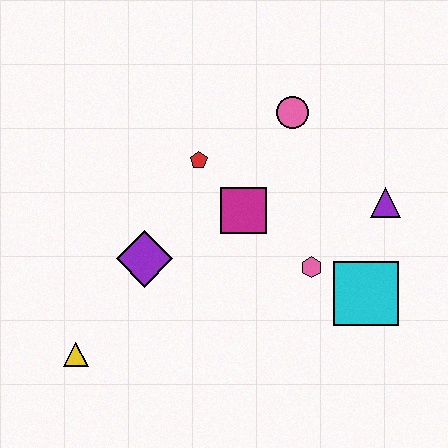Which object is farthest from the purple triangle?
The yellow triangle is farthest from the purple triangle.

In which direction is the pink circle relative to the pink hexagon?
The pink circle is above the pink hexagon.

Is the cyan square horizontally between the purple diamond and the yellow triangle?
No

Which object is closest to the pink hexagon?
The cyan square is closest to the pink hexagon.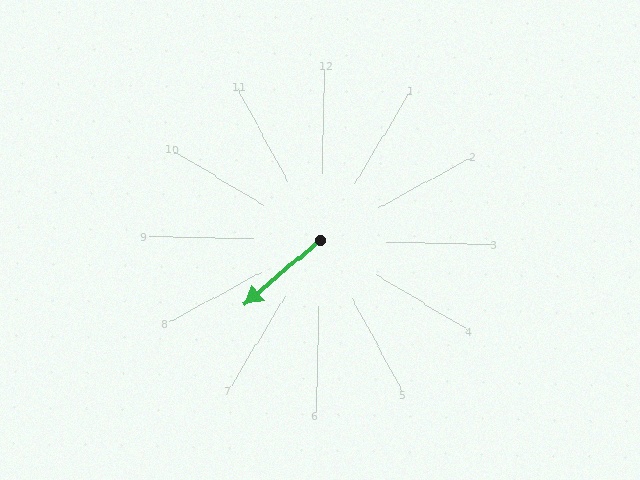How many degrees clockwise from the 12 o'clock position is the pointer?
Approximately 228 degrees.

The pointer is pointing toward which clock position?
Roughly 8 o'clock.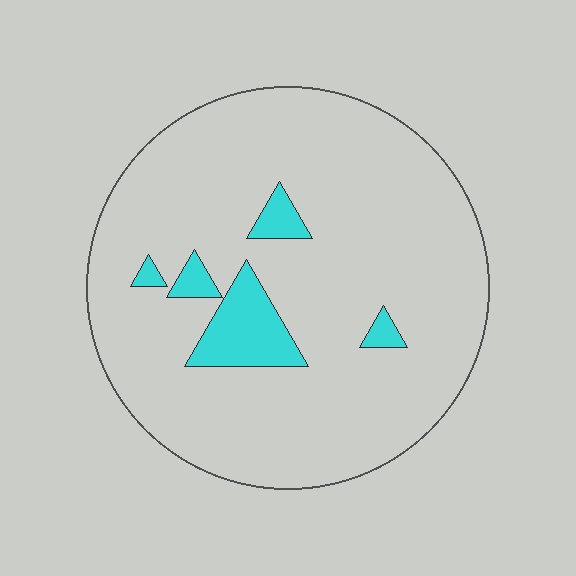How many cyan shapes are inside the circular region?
5.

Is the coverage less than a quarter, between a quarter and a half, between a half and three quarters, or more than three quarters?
Less than a quarter.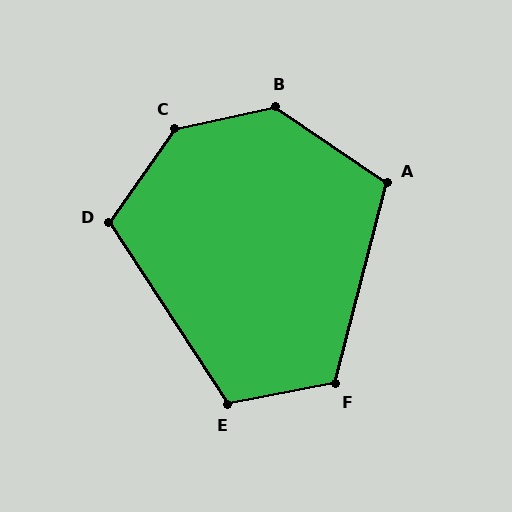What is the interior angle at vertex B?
Approximately 133 degrees (obtuse).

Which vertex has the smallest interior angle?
A, at approximately 110 degrees.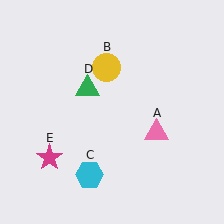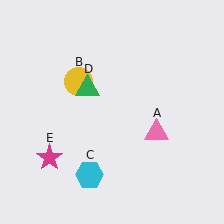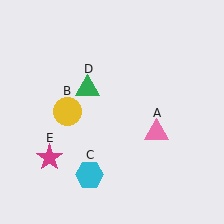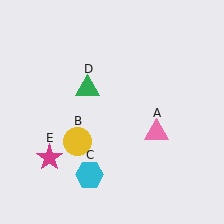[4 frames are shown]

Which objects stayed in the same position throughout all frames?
Pink triangle (object A) and cyan hexagon (object C) and green triangle (object D) and magenta star (object E) remained stationary.